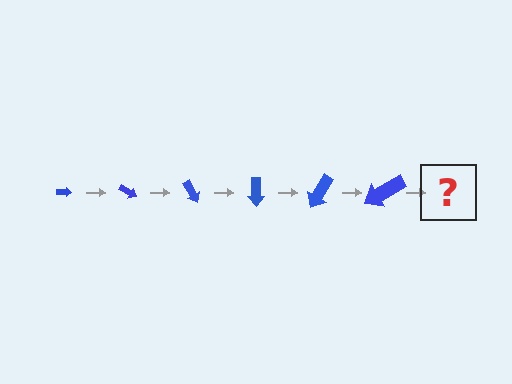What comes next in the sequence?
The next element should be an arrow, larger than the previous one and rotated 180 degrees from the start.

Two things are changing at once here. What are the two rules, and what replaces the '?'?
The two rules are that the arrow grows larger each step and it rotates 30 degrees each step. The '?' should be an arrow, larger than the previous one and rotated 180 degrees from the start.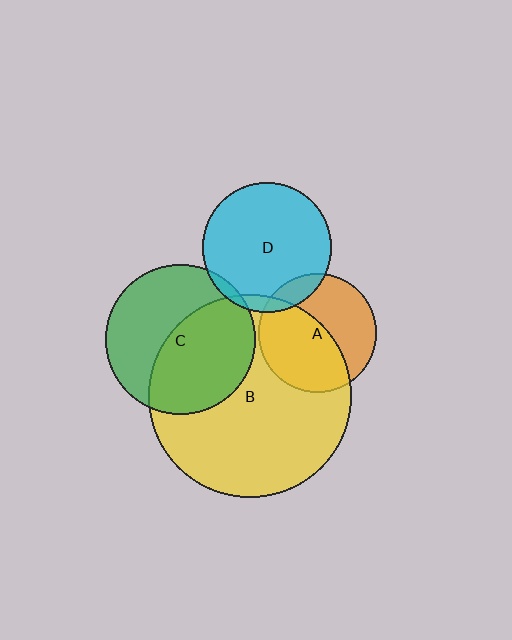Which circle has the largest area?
Circle B (yellow).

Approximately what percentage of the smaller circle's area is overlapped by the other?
Approximately 55%.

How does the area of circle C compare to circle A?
Approximately 1.6 times.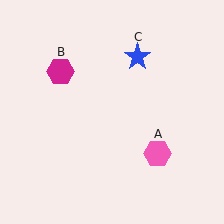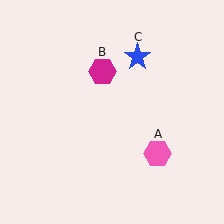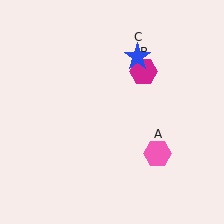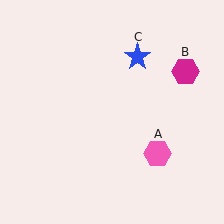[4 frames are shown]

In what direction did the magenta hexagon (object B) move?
The magenta hexagon (object B) moved right.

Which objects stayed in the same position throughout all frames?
Pink hexagon (object A) and blue star (object C) remained stationary.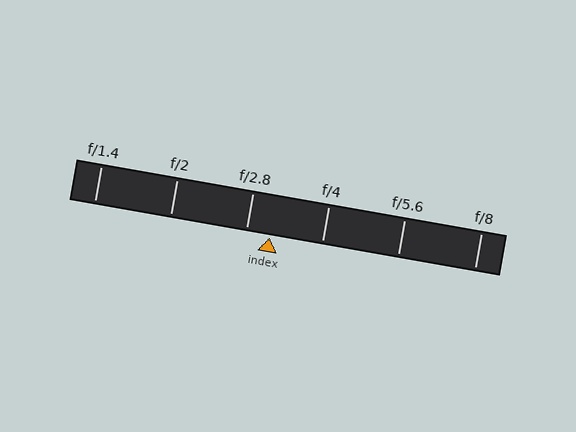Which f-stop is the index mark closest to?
The index mark is closest to f/2.8.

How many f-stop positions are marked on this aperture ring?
There are 6 f-stop positions marked.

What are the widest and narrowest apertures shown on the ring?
The widest aperture shown is f/1.4 and the narrowest is f/8.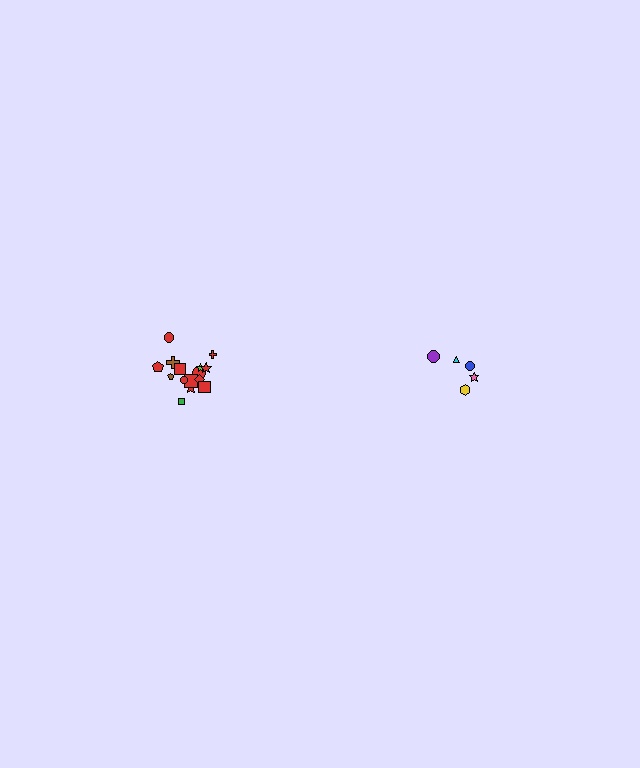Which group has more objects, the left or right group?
The left group.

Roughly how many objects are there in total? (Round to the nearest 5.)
Roughly 20 objects in total.